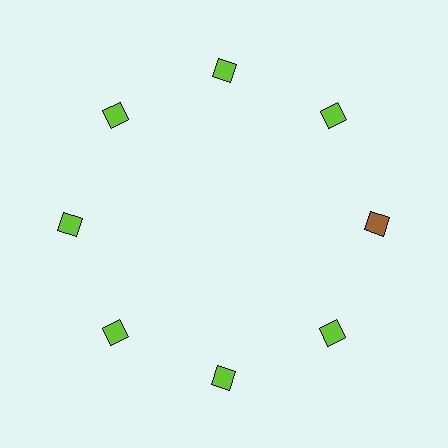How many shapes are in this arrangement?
There are 8 shapes arranged in a ring pattern.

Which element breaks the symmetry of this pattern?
The brown diamond at roughly the 3 o'clock position breaks the symmetry. All other shapes are lime diamonds.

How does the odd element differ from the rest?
It has a different color: brown instead of lime.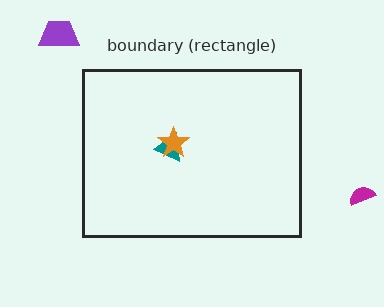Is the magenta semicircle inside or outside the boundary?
Outside.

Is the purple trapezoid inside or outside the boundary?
Outside.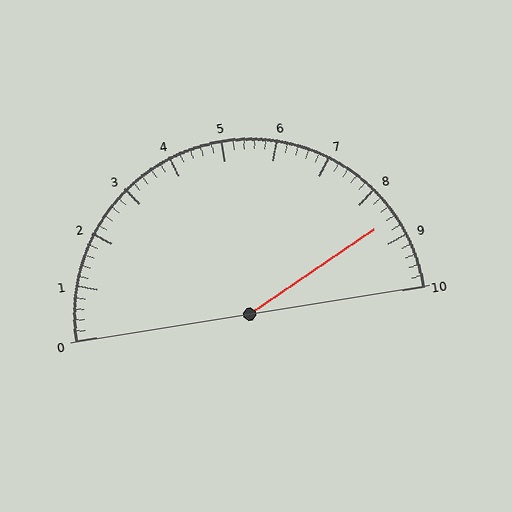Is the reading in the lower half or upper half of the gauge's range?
The reading is in the upper half of the range (0 to 10).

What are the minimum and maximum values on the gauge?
The gauge ranges from 0 to 10.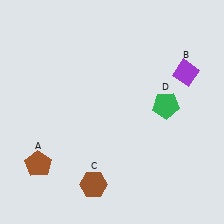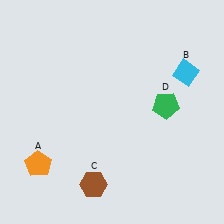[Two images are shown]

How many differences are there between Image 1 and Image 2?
There are 2 differences between the two images.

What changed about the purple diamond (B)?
In Image 1, B is purple. In Image 2, it changed to cyan.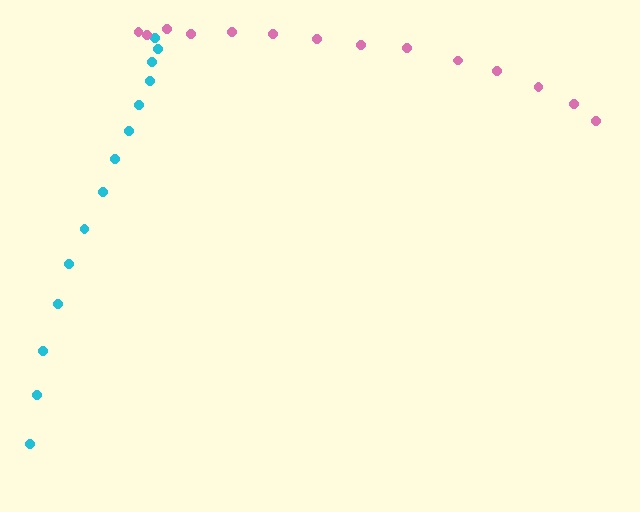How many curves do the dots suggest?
There are 2 distinct paths.